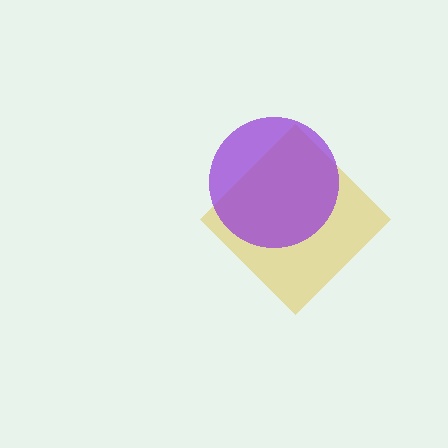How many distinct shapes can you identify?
There are 2 distinct shapes: a yellow diamond, a purple circle.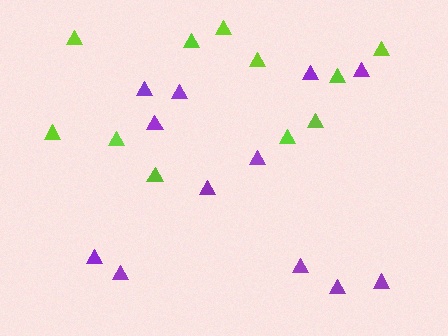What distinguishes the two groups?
There are 2 groups: one group of purple triangles (12) and one group of lime triangles (11).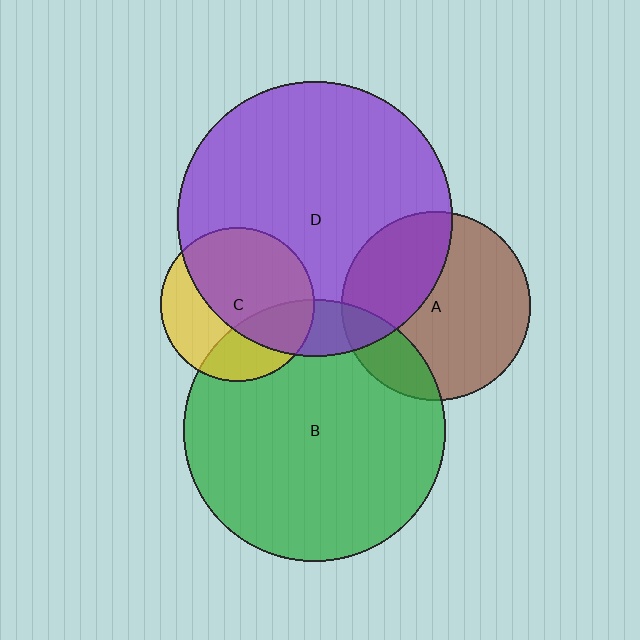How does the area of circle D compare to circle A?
Approximately 2.1 times.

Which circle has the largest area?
Circle D (purple).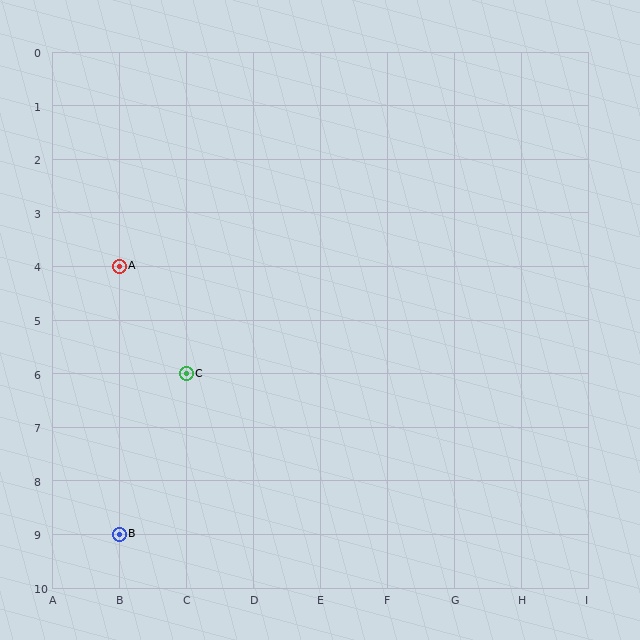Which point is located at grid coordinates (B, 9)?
Point B is at (B, 9).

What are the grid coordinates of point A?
Point A is at grid coordinates (B, 4).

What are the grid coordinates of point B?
Point B is at grid coordinates (B, 9).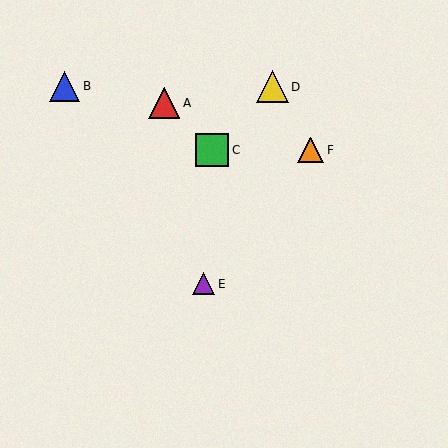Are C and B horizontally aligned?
No, C is at y≈150 and B is at y≈86.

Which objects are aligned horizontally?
Objects C, F are aligned horizontally.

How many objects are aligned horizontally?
2 objects (C, F) are aligned horizontally.